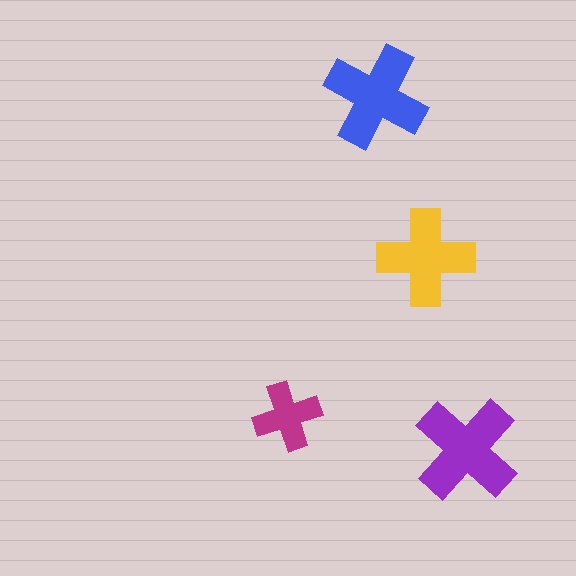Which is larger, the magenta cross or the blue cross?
The blue one.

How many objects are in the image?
There are 4 objects in the image.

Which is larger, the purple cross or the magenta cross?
The purple one.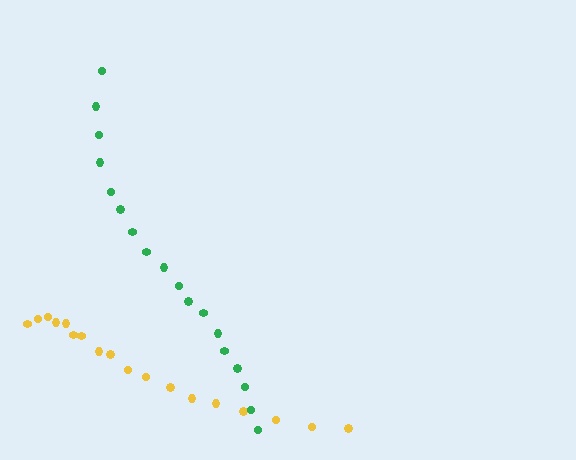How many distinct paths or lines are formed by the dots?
There are 2 distinct paths.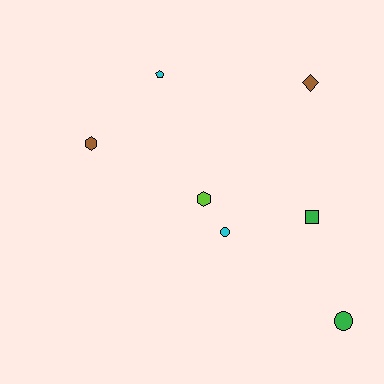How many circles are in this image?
There are 2 circles.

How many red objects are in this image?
There are no red objects.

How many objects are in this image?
There are 7 objects.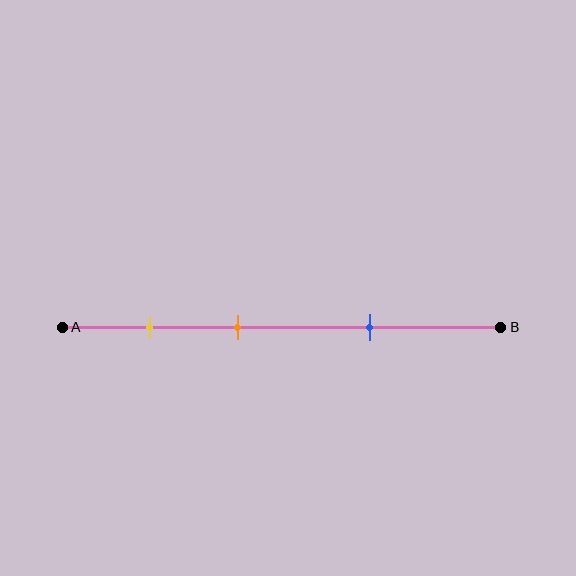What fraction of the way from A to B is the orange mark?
The orange mark is approximately 40% (0.4) of the way from A to B.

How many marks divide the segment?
There are 3 marks dividing the segment.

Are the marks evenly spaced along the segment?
Yes, the marks are approximately evenly spaced.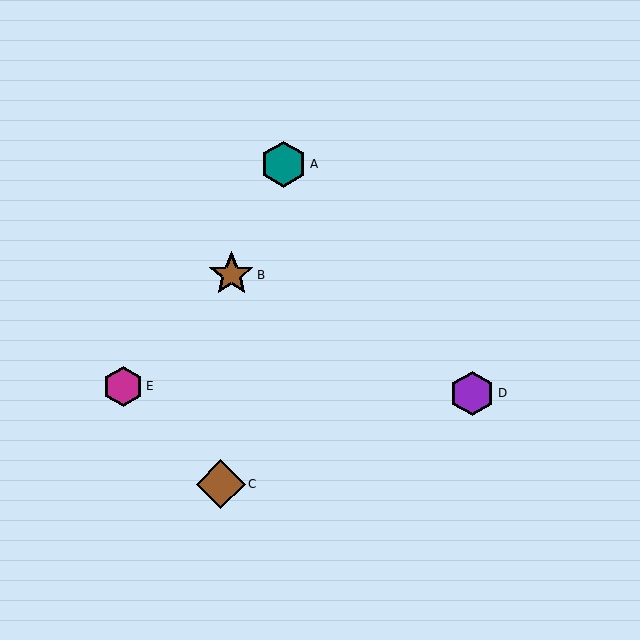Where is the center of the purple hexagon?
The center of the purple hexagon is at (472, 393).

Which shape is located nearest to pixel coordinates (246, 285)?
The brown star (labeled B) at (231, 275) is nearest to that location.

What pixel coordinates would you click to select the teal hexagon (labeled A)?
Click at (284, 164) to select the teal hexagon A.